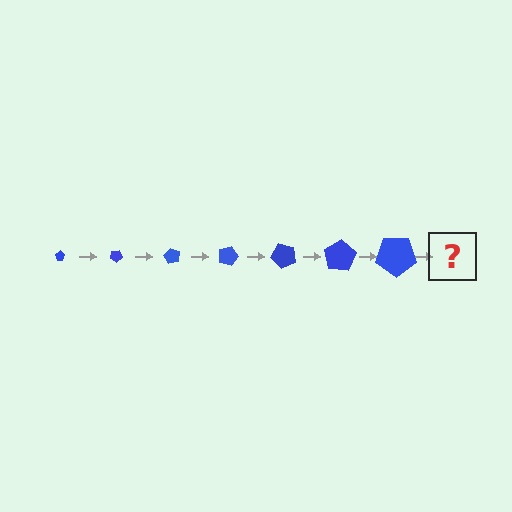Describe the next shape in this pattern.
It should be a pentagon, larger than the previous one and rotated 210 degrees from the start.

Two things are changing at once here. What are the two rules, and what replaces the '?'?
The two rules are that the pentagon grows larger each step and it rotates 30 degrees each step. The '?' should be a pentagon, larger than the previous one and rotated 210 degrees from the start.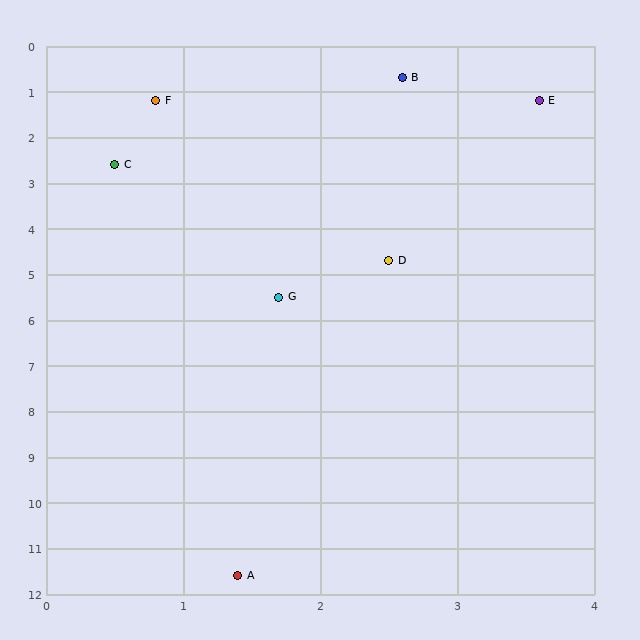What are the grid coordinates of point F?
Point F is at approximately (0.8, 1.2).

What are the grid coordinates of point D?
Point D is at approximately (2.5, 4.7).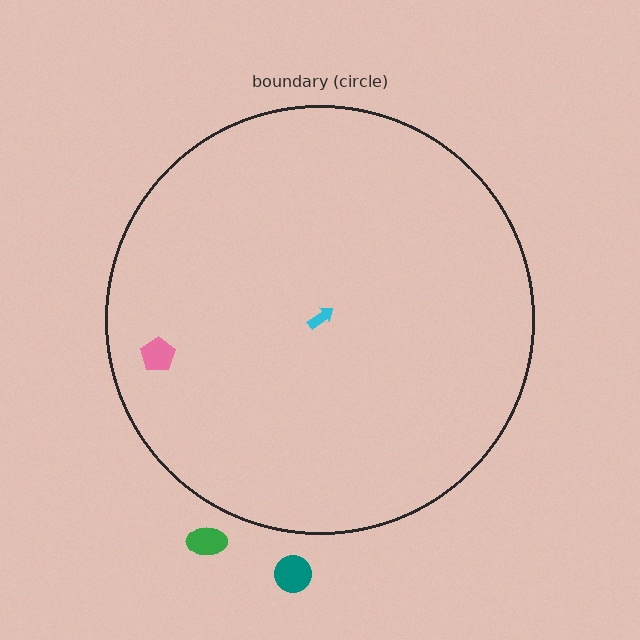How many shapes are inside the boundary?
2 inside, 2 outside.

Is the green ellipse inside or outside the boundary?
Outside.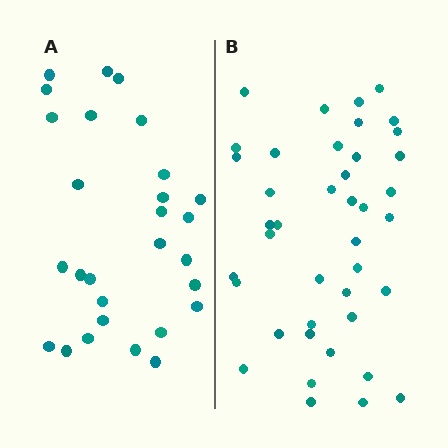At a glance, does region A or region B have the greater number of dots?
Region B (the right region) has more dots.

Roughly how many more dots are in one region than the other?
Region B has approximately 15 more dots than region A.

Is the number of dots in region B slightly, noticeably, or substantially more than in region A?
Region B has substantially more. The ratio is roughly 1.5 to 1.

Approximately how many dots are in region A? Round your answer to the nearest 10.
About 30 dots. (The exact count is 28, which rounds to 30.)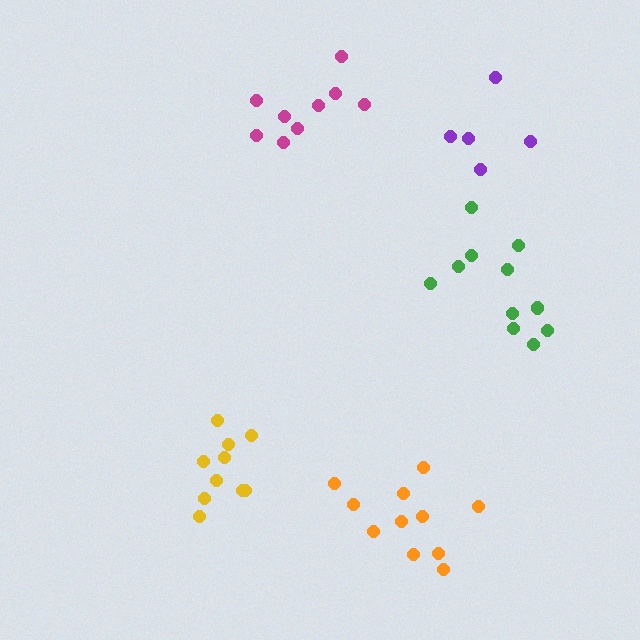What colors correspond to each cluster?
The clusters are colored: green, yellow, magenta, purple, orange.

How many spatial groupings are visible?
There are 5 spatial groupings.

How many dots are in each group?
Group 1: 11 dots, Group 2: 10 dots, Group 3: 9 dots, Group 4: 5 dots, Group 5: 11 dots (46 total).